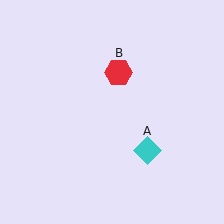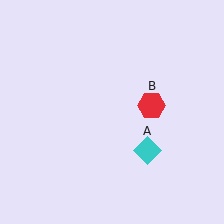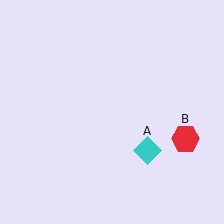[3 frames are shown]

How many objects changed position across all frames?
1 object changed position: red hexagon (object B).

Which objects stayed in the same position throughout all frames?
Cyan diamond (object A) remained stationary.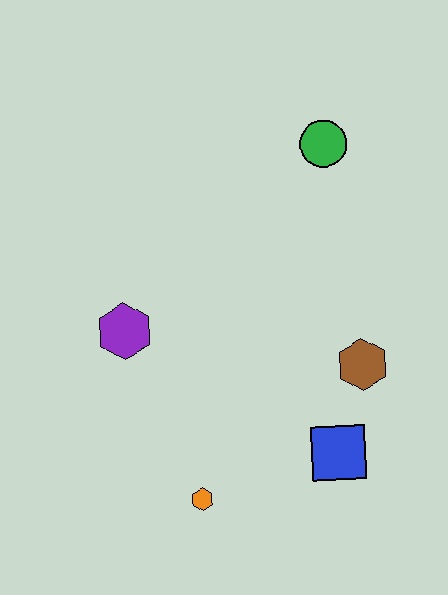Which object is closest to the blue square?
The brown hexagon is closest to the blue square.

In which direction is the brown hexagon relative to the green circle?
The brown hexagon is below the green circle.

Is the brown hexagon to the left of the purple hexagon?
No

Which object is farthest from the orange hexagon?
The green circle is farthest from the orange hexagon.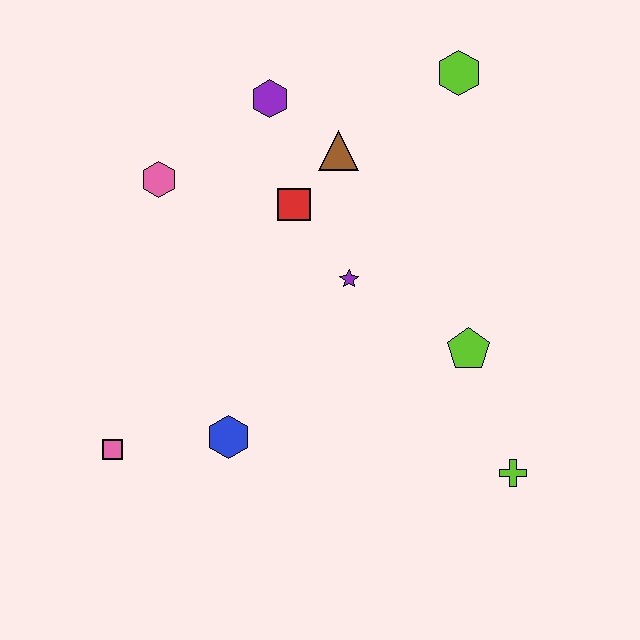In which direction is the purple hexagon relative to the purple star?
The purple hexagon is above the purple star.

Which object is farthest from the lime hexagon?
The pink square is farthest from the lime hexagon.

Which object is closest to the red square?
The brown triangle is closest to the red square.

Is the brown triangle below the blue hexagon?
No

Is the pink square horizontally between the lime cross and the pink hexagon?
No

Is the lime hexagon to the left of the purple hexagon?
No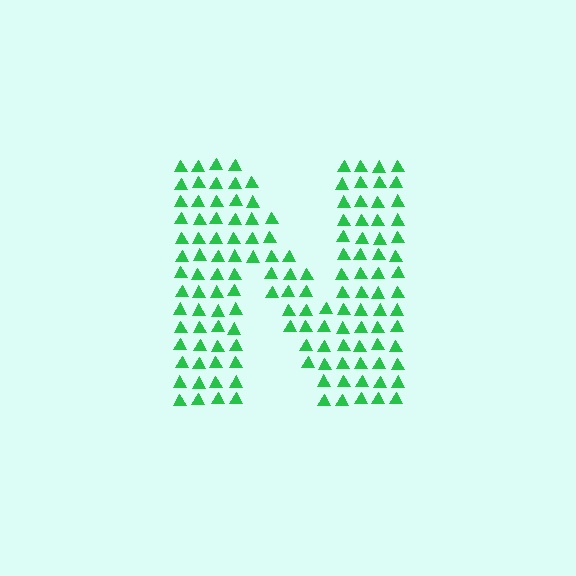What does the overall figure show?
The overall figure shows the letter N.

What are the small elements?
The small elements are triangles.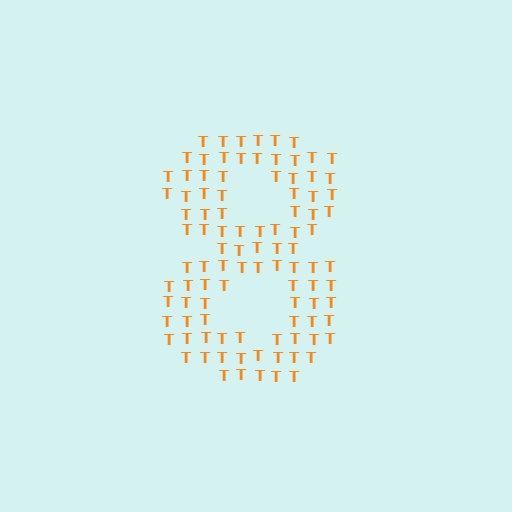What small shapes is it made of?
It is made of small letter T's.